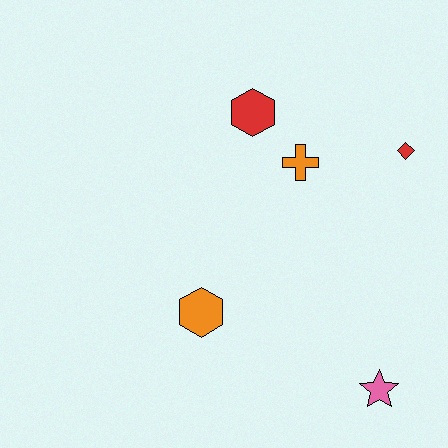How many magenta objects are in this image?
There are no magenta objects.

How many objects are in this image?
There are 5 objects.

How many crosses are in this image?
There is 1 cross.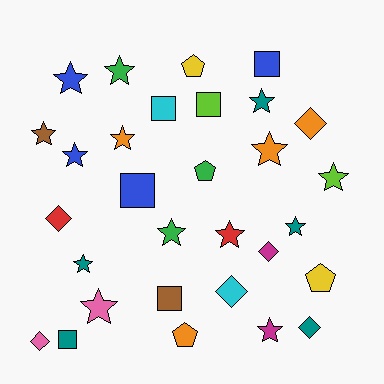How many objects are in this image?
There are 30 objects.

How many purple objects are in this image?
There are no purple objects.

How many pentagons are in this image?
There are 4 pentagons.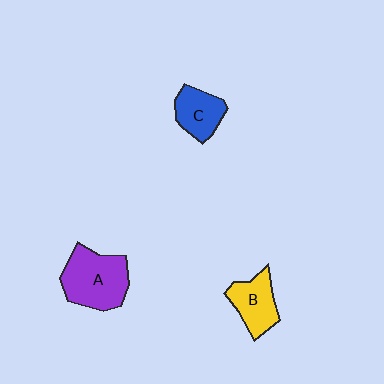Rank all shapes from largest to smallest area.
From largest to smallest: A (purple), B (yellow), C (blue).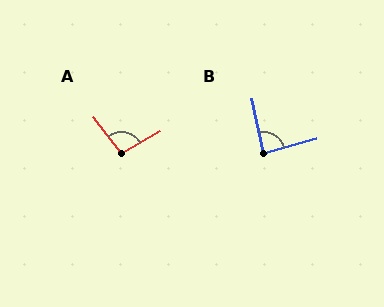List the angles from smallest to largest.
B (86°), A (98°).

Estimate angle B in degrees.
Approximately 86 degrees.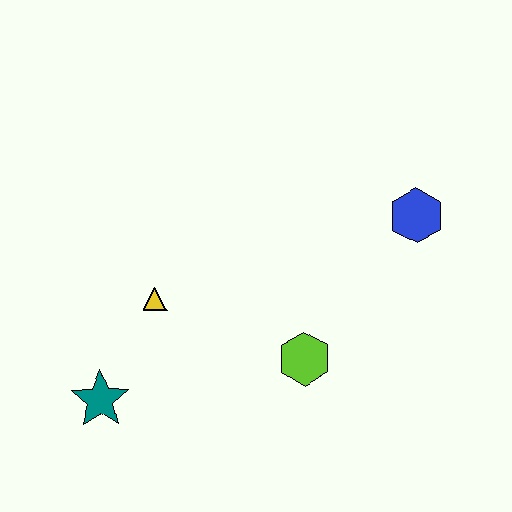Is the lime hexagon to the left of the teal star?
No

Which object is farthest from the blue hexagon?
The teal star is farthest from the blue hexagon.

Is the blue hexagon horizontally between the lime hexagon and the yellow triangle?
No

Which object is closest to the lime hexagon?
The yellow triangle is closest to the lime hexagon.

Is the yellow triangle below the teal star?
No